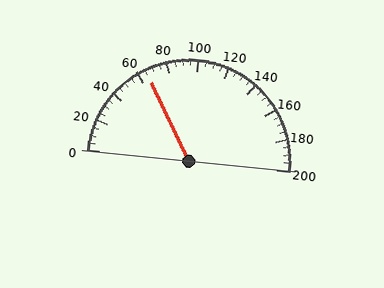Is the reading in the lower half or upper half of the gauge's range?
The reading is in the lower half of the range (0 to 200).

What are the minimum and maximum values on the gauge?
The gauge ranges from 0 to 200.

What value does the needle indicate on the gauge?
The needle indicates approximately 65.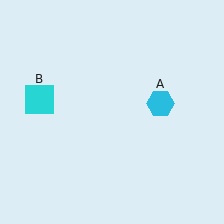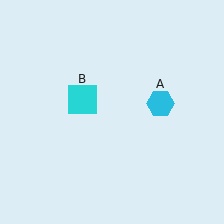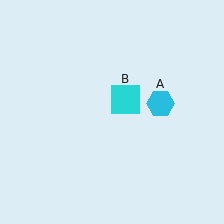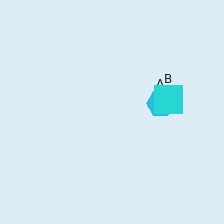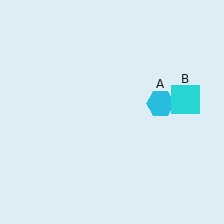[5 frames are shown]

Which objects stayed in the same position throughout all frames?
Cyan hexagon (object A) remained stationary.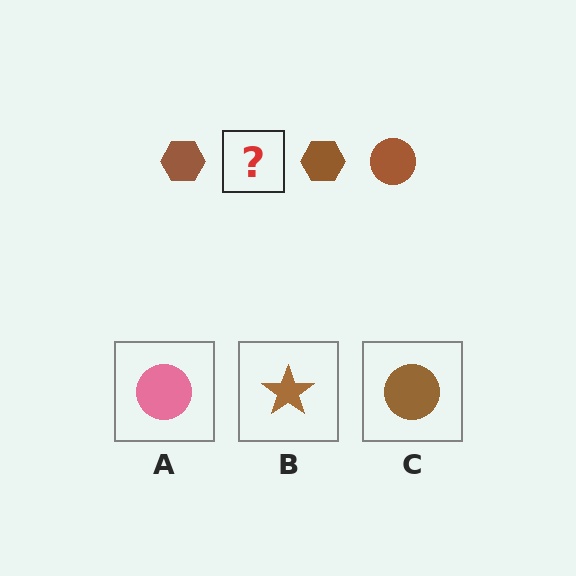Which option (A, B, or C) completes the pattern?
C.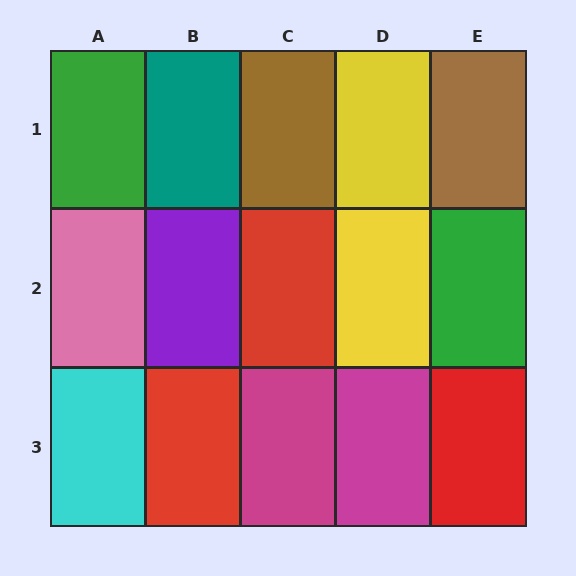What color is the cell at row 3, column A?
Cyan.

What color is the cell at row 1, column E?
Brown.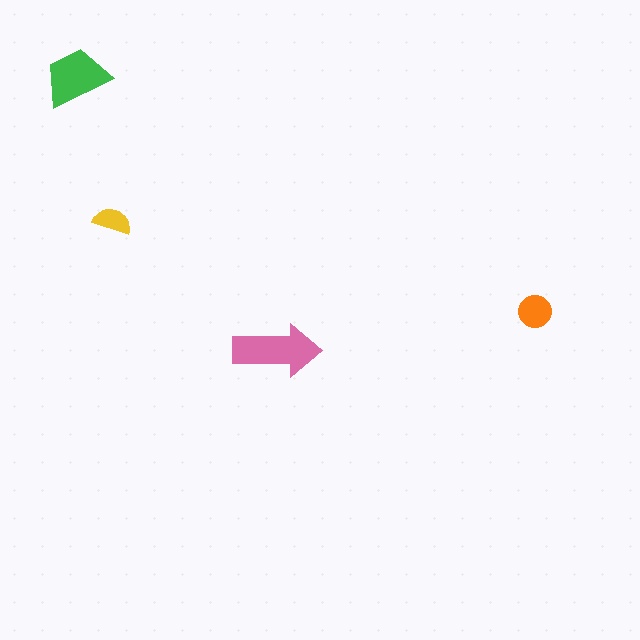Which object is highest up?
The green trapezoid is topmost.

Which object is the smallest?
The yellow semicircle.